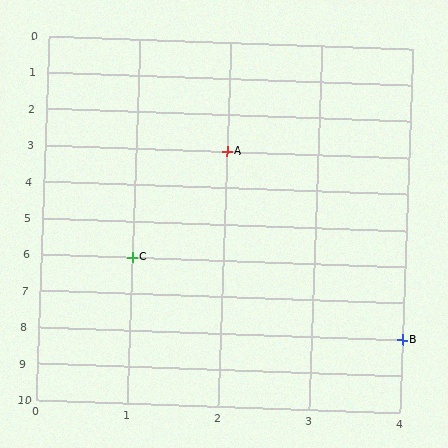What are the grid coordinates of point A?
Point A is at grid coordinates (2, 3).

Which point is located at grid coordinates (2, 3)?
Point A is at (2, 3).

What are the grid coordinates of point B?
Point B is at grid coordinates (4, 8).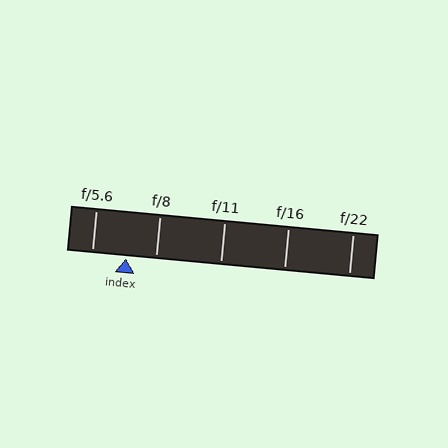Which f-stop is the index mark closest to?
The index mark is closest to f/8.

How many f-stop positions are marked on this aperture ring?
There are 5 f-stop positions marked.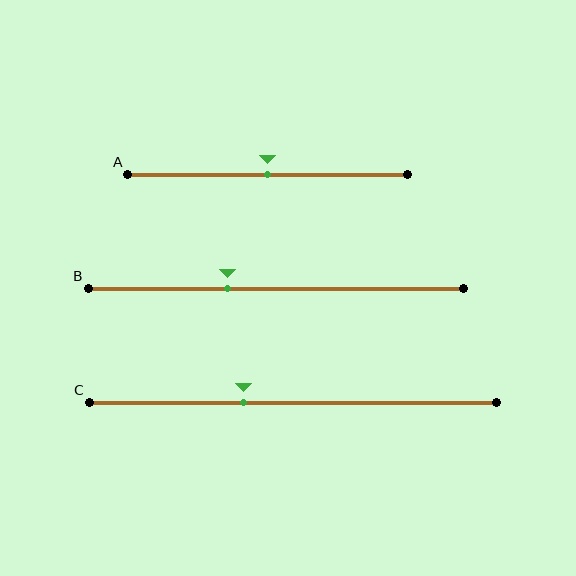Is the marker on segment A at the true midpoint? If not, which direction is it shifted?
Yes, the marker on segment A is at the true midpoint.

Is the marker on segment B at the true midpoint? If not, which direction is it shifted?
No, the marker on segment B is shifted to the left by about 13% of the segment length.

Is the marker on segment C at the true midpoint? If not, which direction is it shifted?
No, the marker on segment C is shifted to the left by about 12% of the segment length.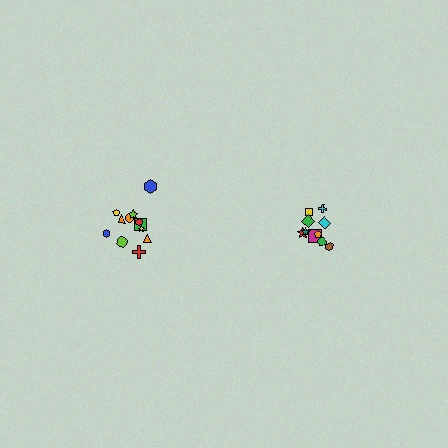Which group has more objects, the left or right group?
The left group.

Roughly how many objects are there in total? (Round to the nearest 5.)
Roughly 20 objects in total.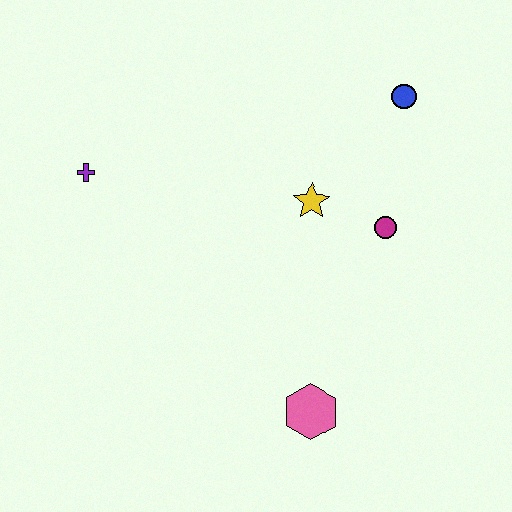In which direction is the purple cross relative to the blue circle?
The purple cross is to the left of the blue circle.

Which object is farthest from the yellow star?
The purple cross is farthest from the yellow star.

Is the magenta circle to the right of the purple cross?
Yes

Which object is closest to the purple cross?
The yellow star is closest to the purple cross.